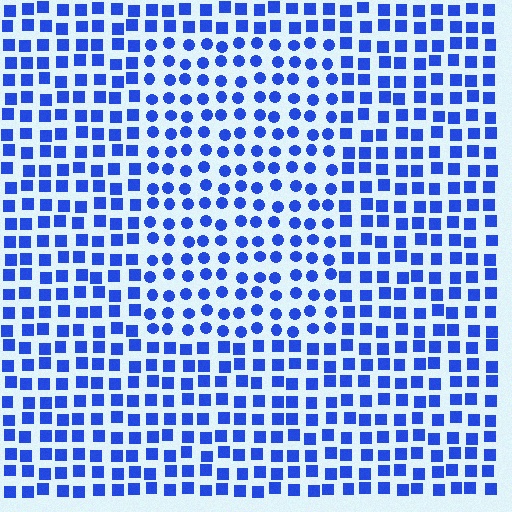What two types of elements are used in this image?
The image uses circles inside the rectangle region and squares outside it.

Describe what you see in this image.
The image is filled with small blue elements arranged in a uniform grid. A rectangle-shaped region contains circles, while the surrounding area contains squares. The boundary is defined purely by the change in element shape.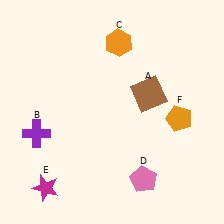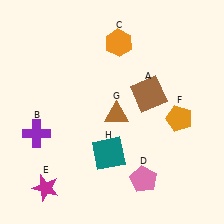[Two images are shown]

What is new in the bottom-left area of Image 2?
A teal square (H) was added in the bottom-left area of Image 2.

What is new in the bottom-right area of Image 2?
A brown triangle (G) was added in the bottom-right area of Image 2.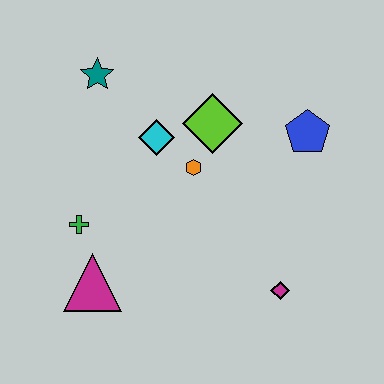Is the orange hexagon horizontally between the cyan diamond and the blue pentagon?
Yes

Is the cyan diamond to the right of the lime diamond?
No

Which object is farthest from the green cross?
The blue pentagon is farthest from the green cross.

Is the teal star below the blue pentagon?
No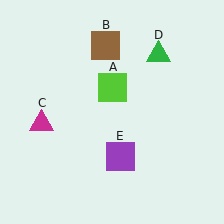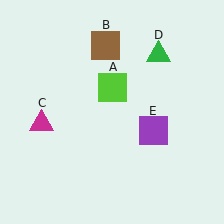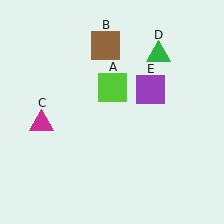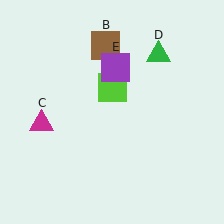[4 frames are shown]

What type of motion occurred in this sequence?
The purple square (object E) rotated counterclockwise around the center of the scene.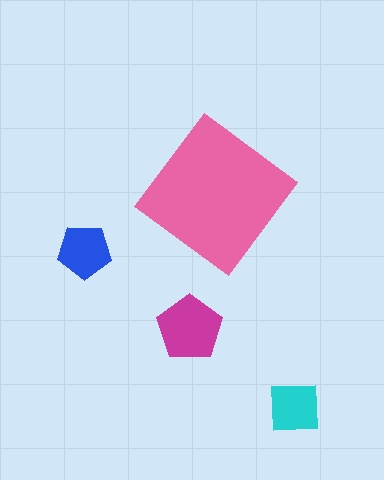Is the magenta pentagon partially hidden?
No, the magenta pentagon is fully visible.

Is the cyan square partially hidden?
No, the cyan square is fully visible.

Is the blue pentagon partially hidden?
No, the blue pentagon is fully visible.